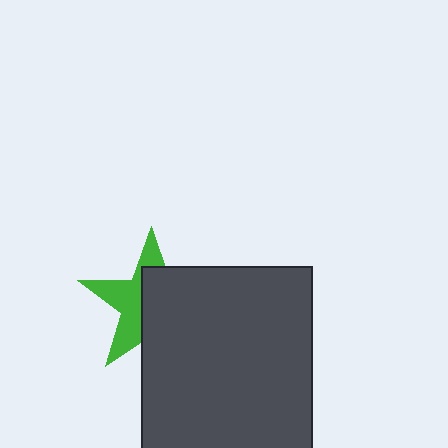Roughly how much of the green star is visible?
A small part of it is visible (roughly 44%).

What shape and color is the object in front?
The object in front is a dark gray rectangle.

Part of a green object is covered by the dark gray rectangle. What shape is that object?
It is a star.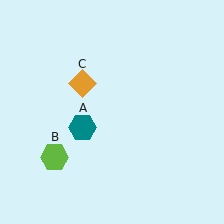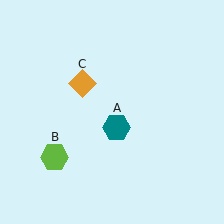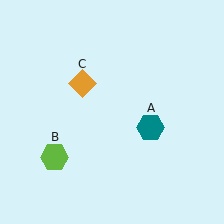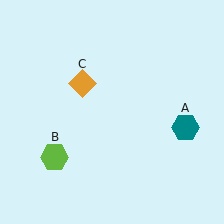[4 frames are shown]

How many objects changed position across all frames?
1 object changed position: teal hexagon (object A).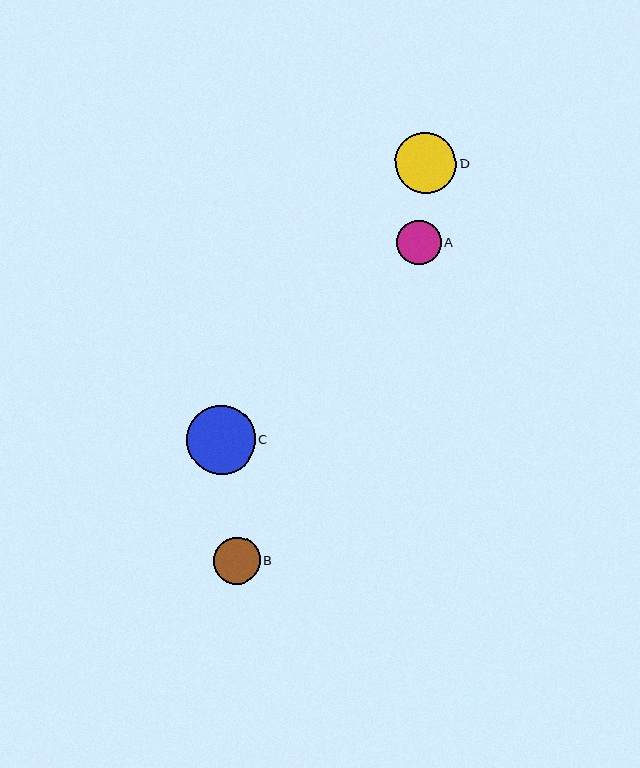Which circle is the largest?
Circle C is the largest with a size of approximately 69 pixels.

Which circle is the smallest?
Circle A is the smallest with a size of approximately 44 pixels.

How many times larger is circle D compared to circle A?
Circle D is approximately 1.4 times the size of circle A.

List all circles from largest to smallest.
From largest to smallest: C, D, B, A.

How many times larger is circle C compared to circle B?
Circle C is approximately 1.5 times the size of circle B.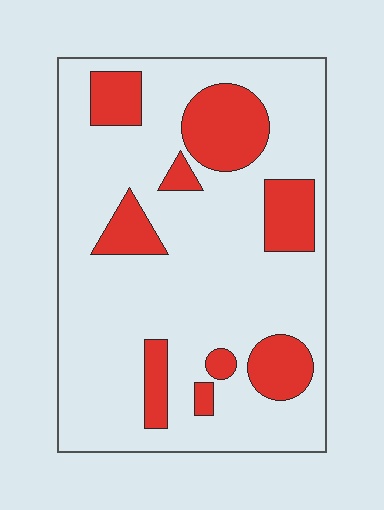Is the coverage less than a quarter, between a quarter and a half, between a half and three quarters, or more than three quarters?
Less than a quarter.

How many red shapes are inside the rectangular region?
9.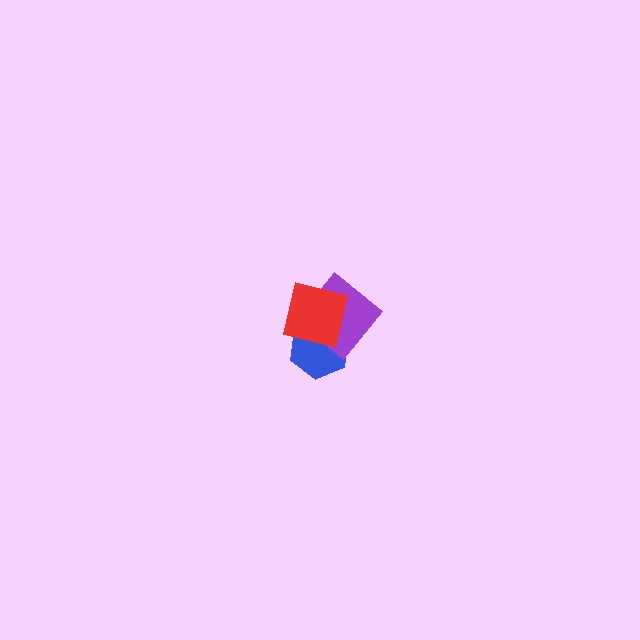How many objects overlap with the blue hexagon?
2 objects overlap with the blue hexagon.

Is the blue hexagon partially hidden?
Yes, it is partially covered by another shape.